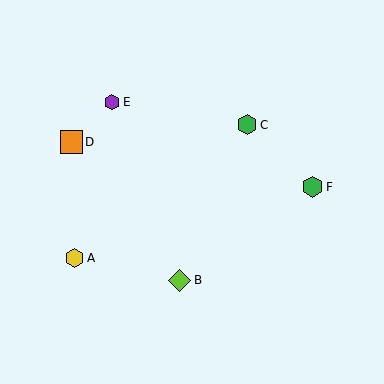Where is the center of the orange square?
The center of the orange square is at (71, 142).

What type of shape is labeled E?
Shape E is a purple hexagon.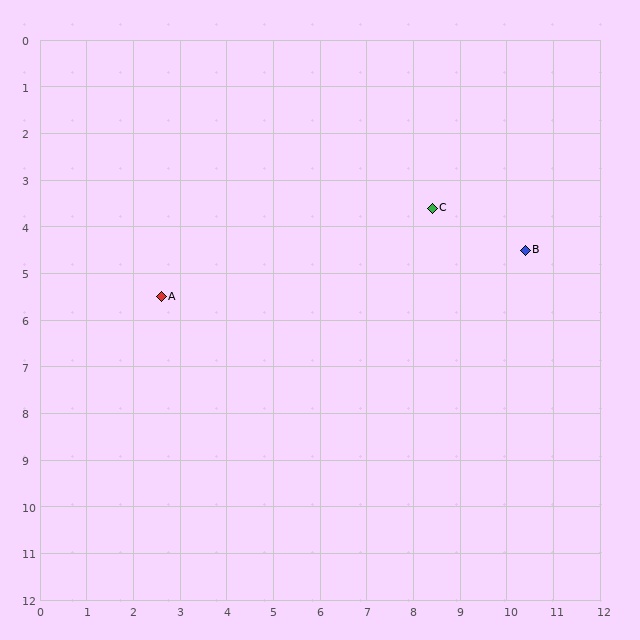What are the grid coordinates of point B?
Point B is at approximately (10.4, 4.5).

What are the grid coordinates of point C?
Point C is at approximately (8.4, 3.6).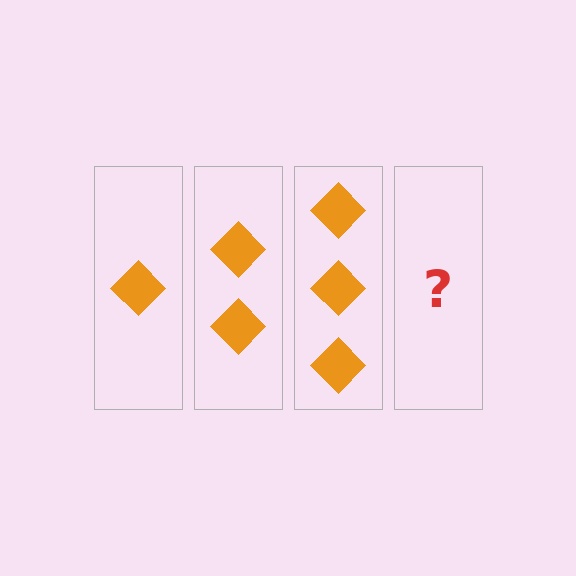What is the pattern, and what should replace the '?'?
The pattern is that each step adds one more diamond. The '?' should be 4 diamonds.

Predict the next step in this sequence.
The next step is 4 diamonds.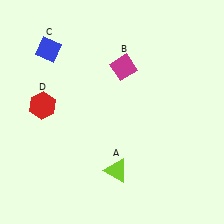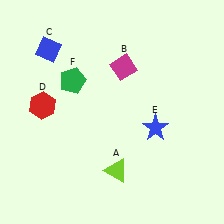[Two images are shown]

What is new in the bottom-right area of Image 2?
A blue star (E) was added in the bottom-right area of Image 2.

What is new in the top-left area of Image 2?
A green pentagon (F) was added in the top-left area of Image 2.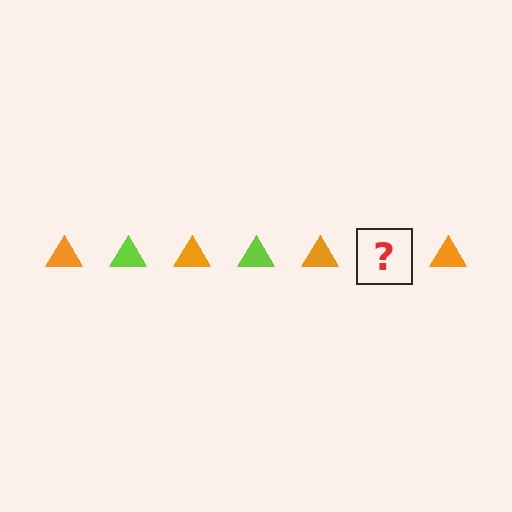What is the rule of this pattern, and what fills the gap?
The rule is that the pattern cycles through orange, lime triangles. The gap should be filled with a lime triangle.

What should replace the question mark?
The question mark should be replaced with a lime triangle.